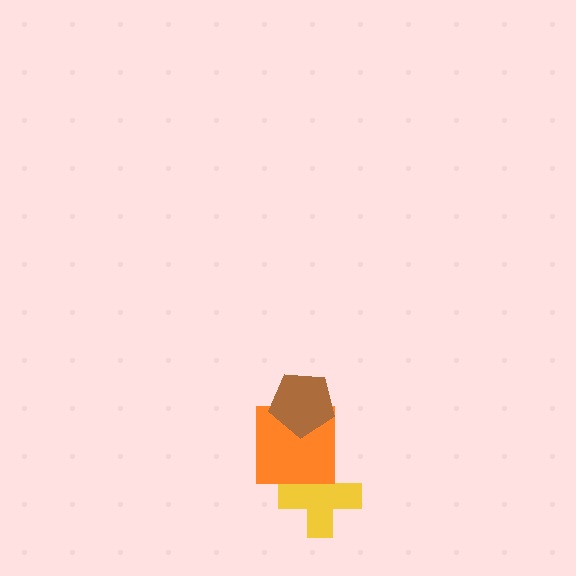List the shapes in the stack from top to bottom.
From top to bottom: the brown pentagon, the orange square, the yellow cross.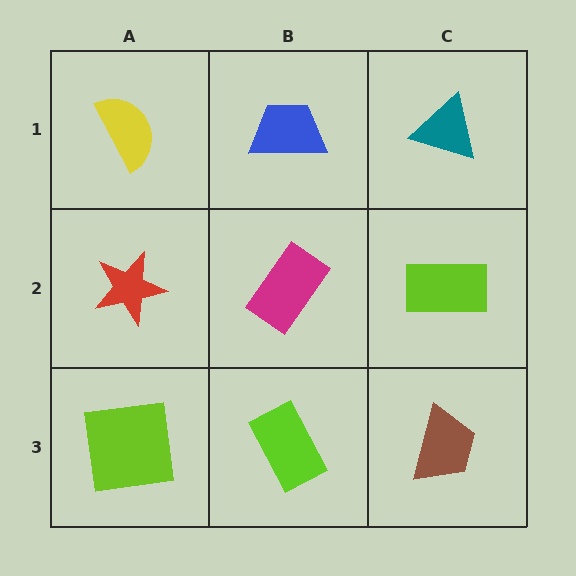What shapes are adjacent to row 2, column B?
A blue trapezoid (row 1, column B), a lime rectangle (row 3, column B), a red star (row 2, column A), a lime rectangle (row 2, column C).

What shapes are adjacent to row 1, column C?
A lime rectangle (row 2, column C), a blue trapezoid (row 1, column B).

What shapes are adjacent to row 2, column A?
A yellow semicircle (row 1, column A), a lime square (row 3, column A), a magenta rectangle (row 2, column B).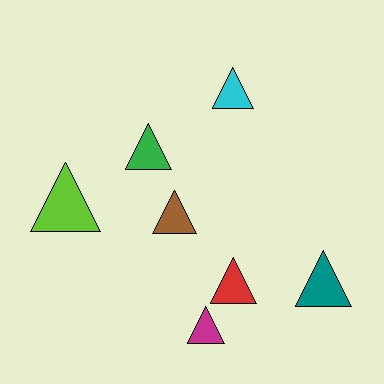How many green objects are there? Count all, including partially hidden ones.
There is 1 green object.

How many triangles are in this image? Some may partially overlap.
There are 7 triangles.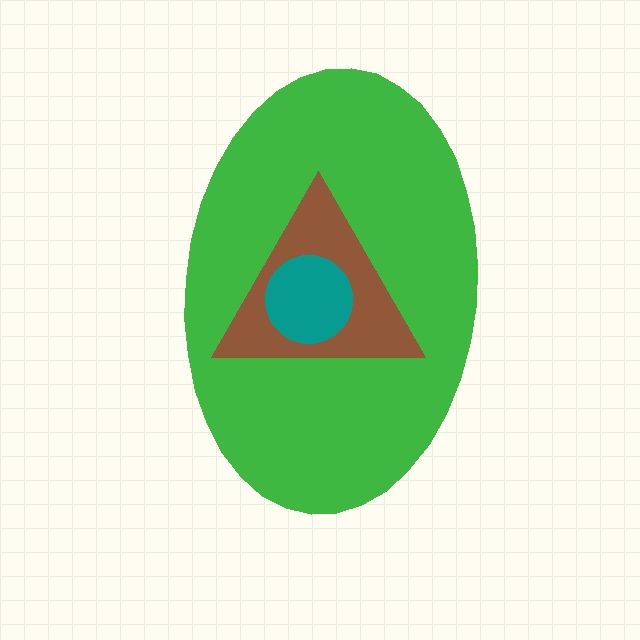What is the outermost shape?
The green ellipse.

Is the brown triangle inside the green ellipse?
Yes.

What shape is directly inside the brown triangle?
The teal circle.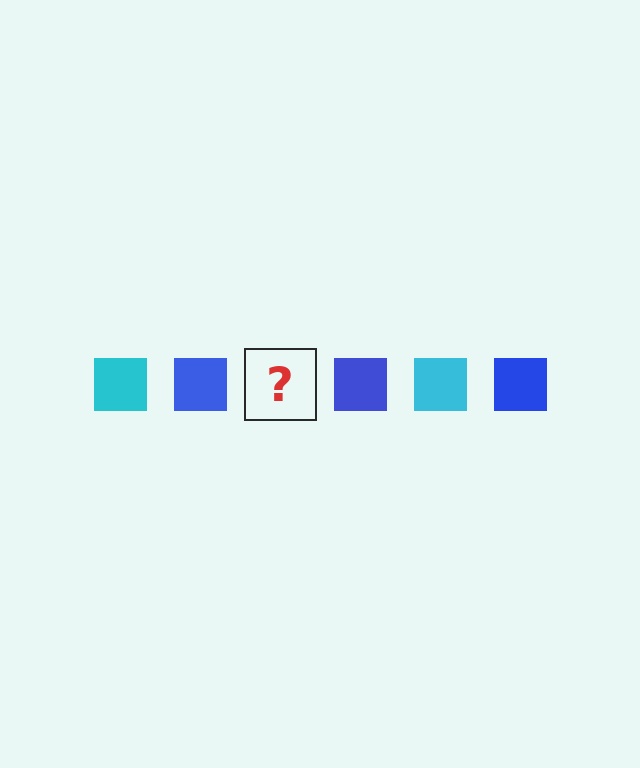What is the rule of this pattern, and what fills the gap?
The rule is that the pattern cycles through cyan, blue squares. The gap should be filled with a cyan square.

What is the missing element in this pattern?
The missing element is a cyan square.